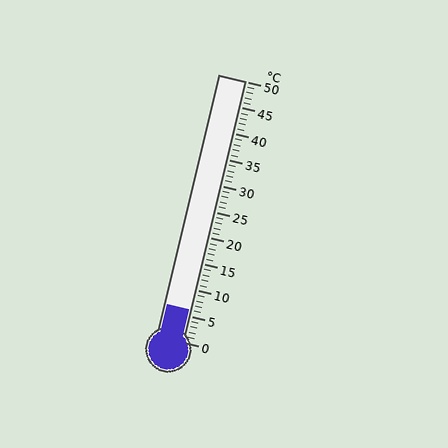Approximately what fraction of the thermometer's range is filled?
The thermometer is filled to approximately 10% of its range.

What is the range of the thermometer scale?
The thermometer scale ranges from 0°C to 50°C.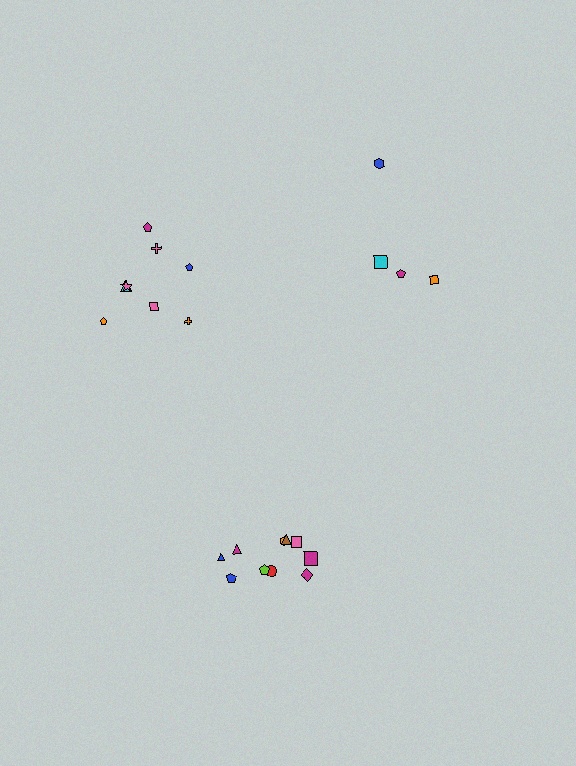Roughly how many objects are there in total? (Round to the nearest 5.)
Roughly 20 objects in total.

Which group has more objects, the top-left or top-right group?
The top-left group.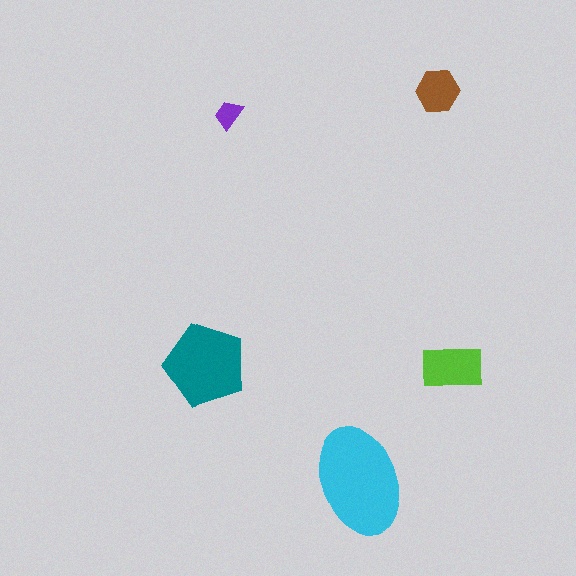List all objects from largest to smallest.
The cyan ellipse, the teal pentagon, the lime rectangle, the brown hexagon, the purple trapezoid.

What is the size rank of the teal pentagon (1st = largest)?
2nd.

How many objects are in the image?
There are 5 objects in the image.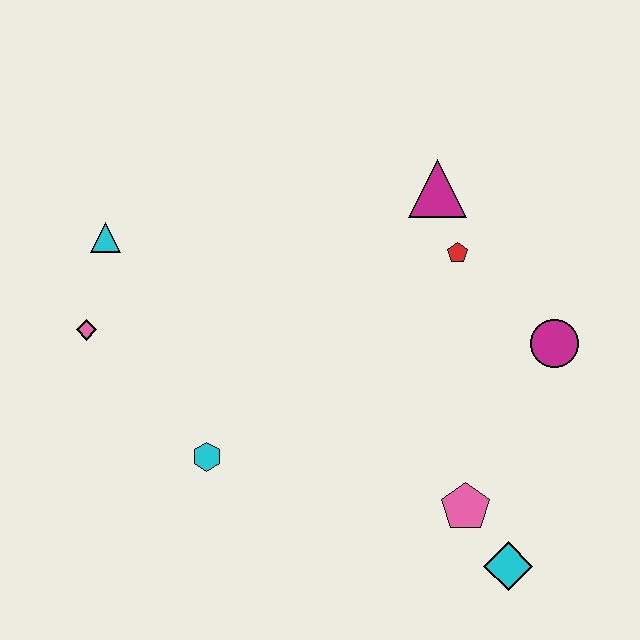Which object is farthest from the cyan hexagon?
The magenta circle is farthest from the cyan hexagon.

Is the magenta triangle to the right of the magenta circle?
No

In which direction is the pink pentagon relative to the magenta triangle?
The pink pentagon is below the magenta triangle.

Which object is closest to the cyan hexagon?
The pink diamond is closest to the cyan hexagon.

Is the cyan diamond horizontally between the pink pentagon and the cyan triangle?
No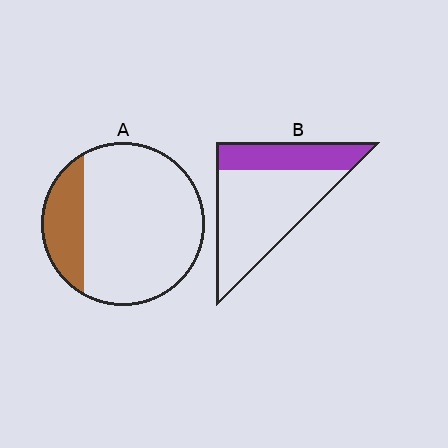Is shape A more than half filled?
No.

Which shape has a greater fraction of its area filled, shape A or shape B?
Shape B.